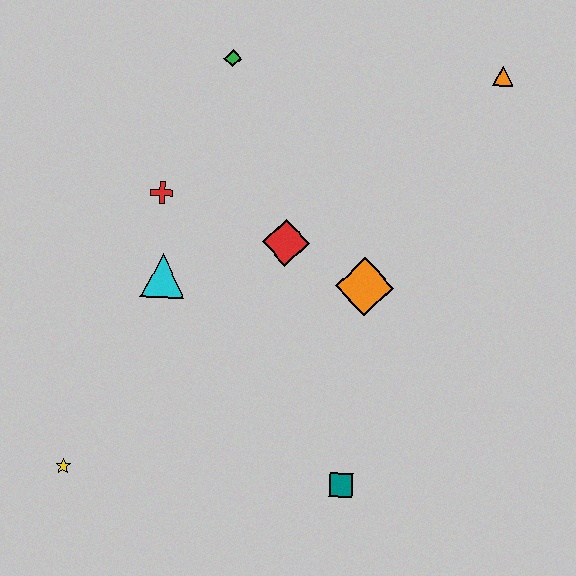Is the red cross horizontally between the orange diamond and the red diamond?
No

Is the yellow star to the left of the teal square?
Yes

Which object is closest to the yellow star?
The cyan triangle is closest to the yellow star.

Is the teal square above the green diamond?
No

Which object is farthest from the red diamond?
The yellow star is farthest from the red diamond.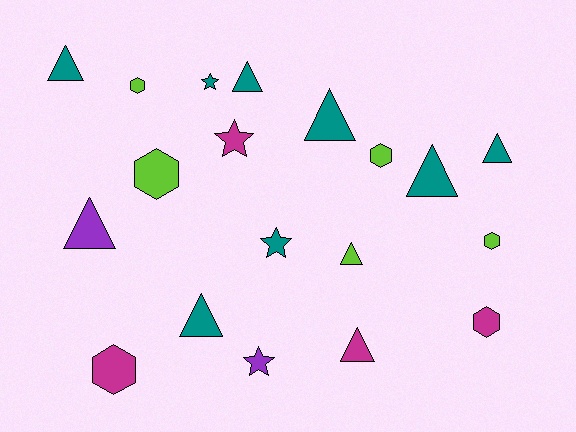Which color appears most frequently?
Teal, with 8 objects.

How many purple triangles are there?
There is 1 purple triangle.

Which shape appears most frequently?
Triangle, with 9 objects.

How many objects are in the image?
There are 19 objects.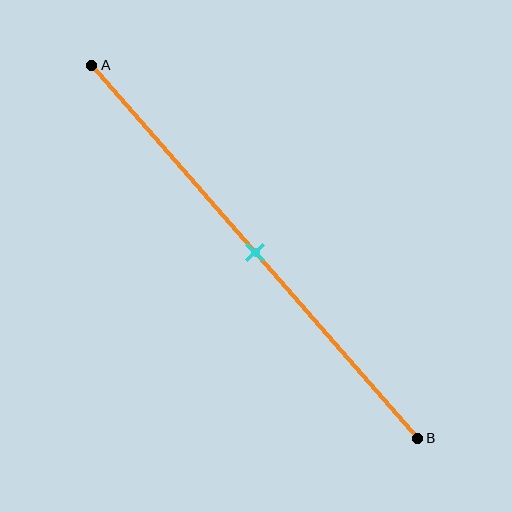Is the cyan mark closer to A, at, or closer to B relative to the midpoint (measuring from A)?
The cyan mark is approximately at the midpoint of segment AB.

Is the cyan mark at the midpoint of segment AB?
Yes, the mark is approximately at the midpoint.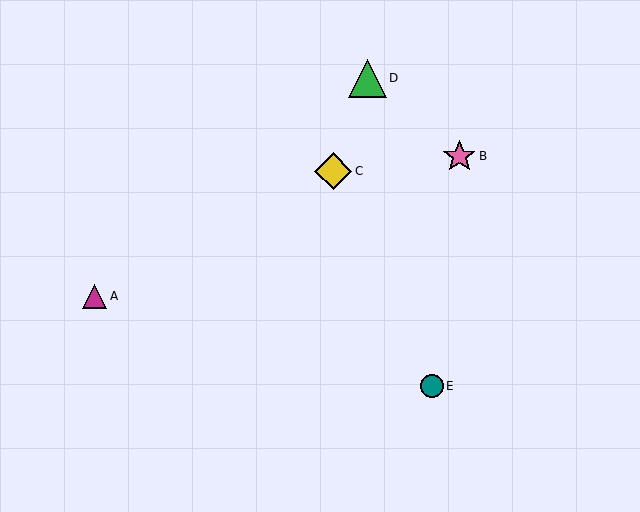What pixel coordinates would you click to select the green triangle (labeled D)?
Click at (367, 78) to select the green triangle D.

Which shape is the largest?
The green triangle (labeled D) is the largest.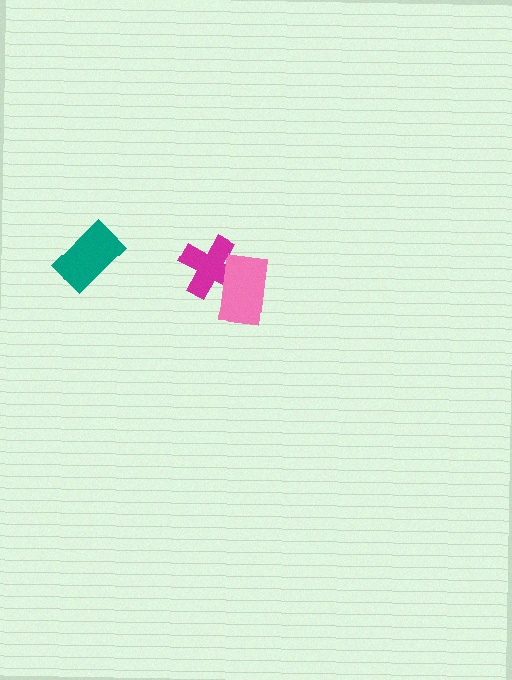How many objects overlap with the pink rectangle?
1 object overlaps with the pink rectangle.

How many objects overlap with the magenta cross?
1 object overlaps with the magenta cross.